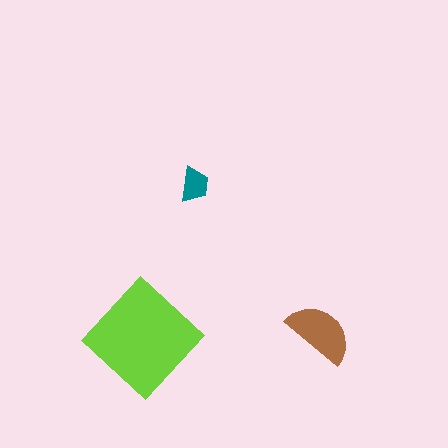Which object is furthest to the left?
The lime diamond is leftmost.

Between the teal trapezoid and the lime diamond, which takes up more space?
The lime diamond.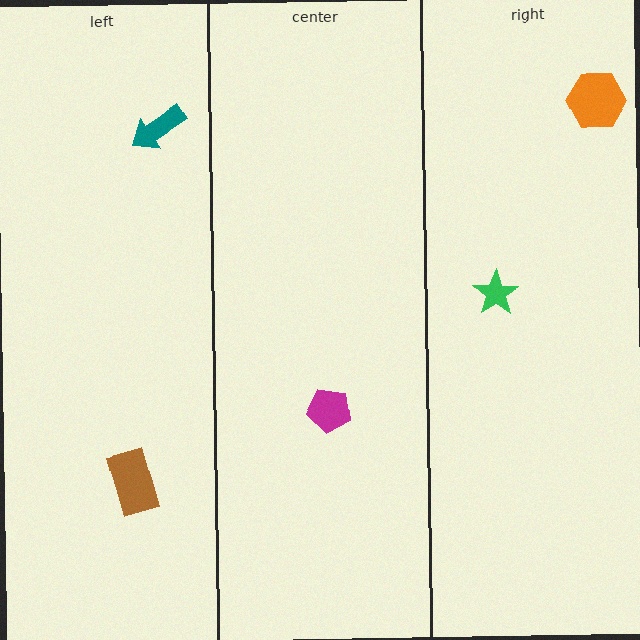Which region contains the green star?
The right region.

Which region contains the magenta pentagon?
The center region.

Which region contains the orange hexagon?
The right region.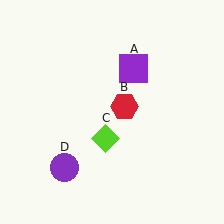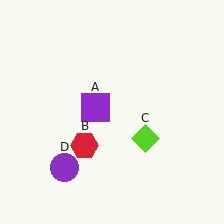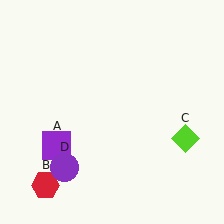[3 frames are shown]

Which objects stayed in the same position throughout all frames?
Purple circle (object D) remained stationary.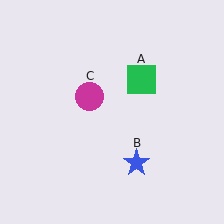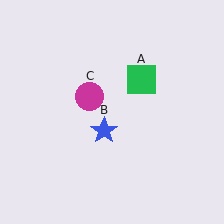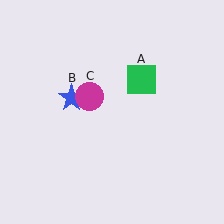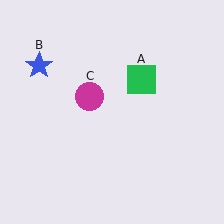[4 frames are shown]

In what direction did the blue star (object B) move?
The blue star (object B) moved up and to the left.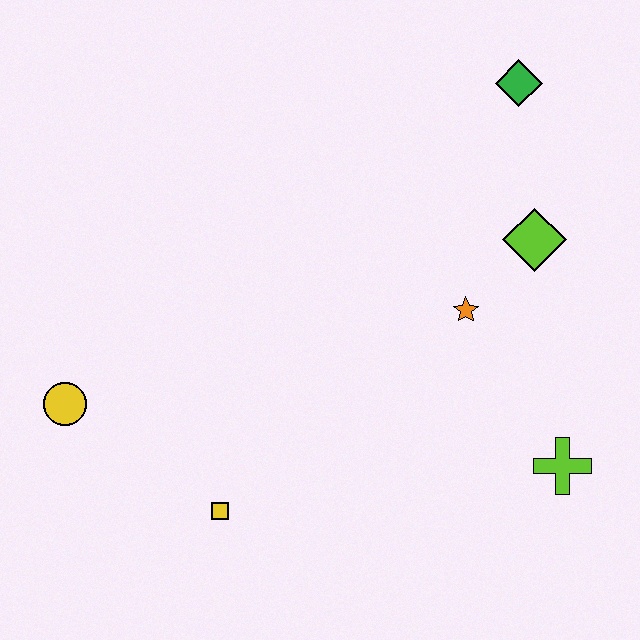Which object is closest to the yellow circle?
The yellow square is closest to the yellow circle.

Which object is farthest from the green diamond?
The yellow circle is farthest from the green diamond.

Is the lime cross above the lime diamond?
No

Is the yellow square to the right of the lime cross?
No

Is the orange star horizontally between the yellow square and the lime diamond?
Yes